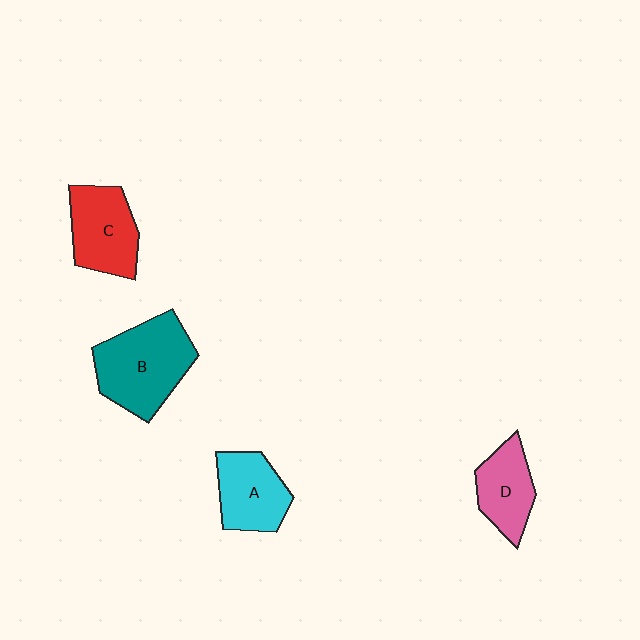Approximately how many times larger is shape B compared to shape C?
Approximately 1.3 times.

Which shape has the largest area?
Shape B (teal).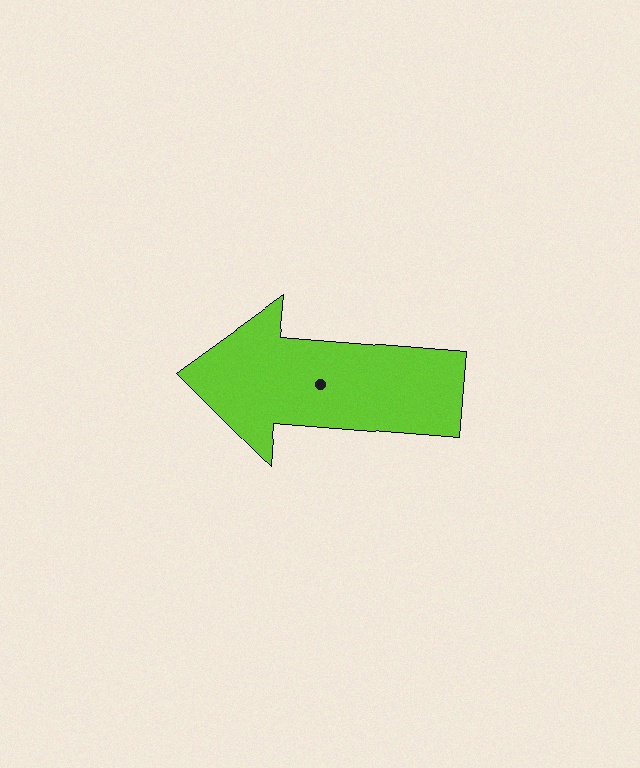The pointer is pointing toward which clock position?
Roughly 9 o'clock.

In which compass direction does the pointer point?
West.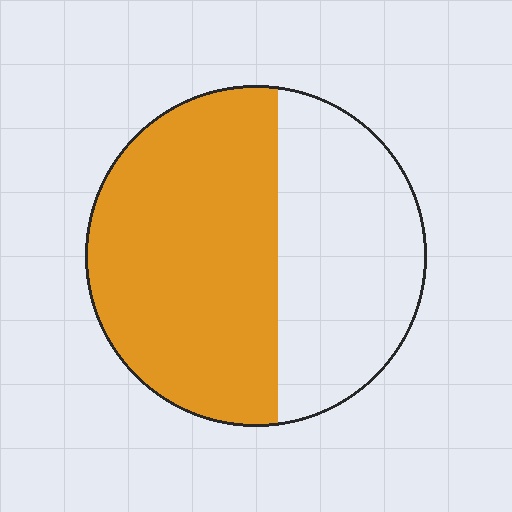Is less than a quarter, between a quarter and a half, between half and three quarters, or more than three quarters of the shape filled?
Between half and three quarters.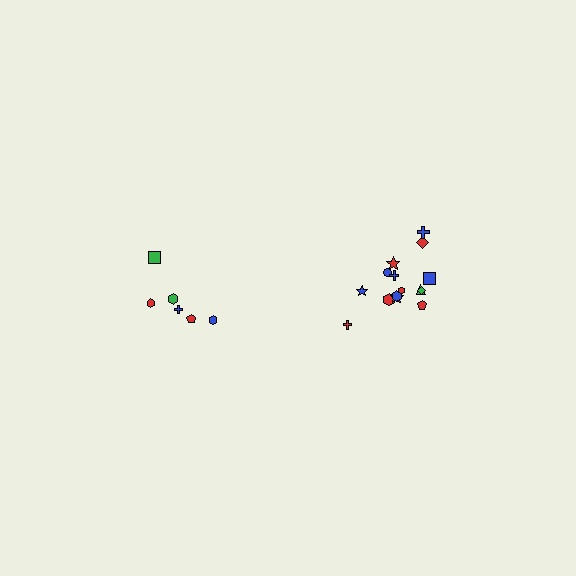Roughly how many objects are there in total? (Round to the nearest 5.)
Roughly 20 objects in total.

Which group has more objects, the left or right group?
The right group.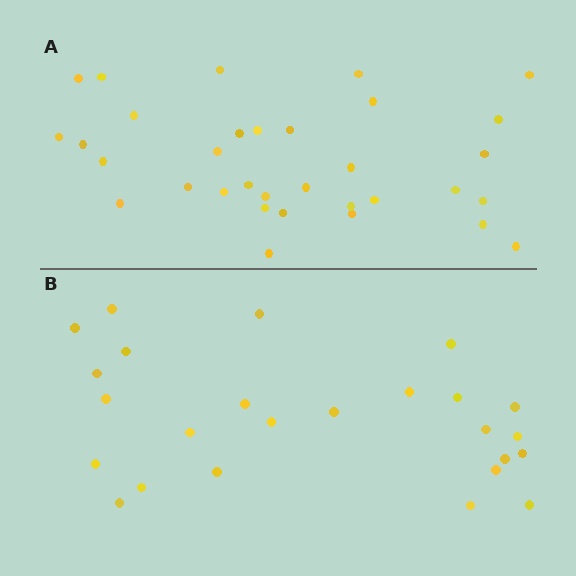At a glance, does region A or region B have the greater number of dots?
Region A (the top region) has more dots.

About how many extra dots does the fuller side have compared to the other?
Region A has roughly 8 or so more dots than region B.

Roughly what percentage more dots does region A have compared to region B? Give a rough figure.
About 30% more.